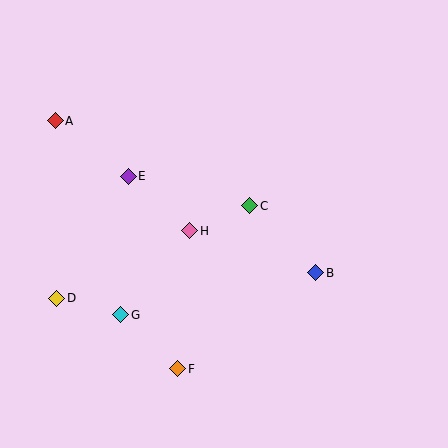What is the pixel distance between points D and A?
The distance between D and A is 177 pixels.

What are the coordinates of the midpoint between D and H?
The midpoint between D and H is at (123, 264).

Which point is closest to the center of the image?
Point C at (250, 206) is closest to the center.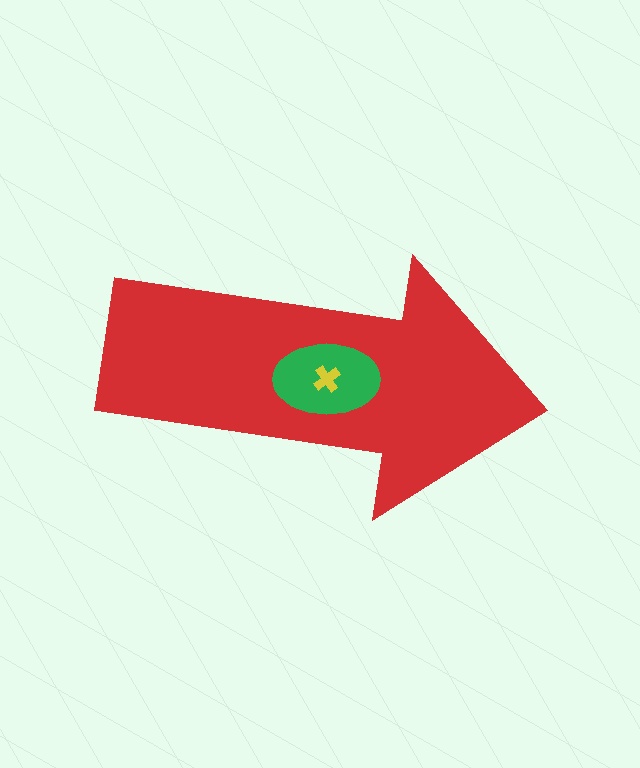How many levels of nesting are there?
3.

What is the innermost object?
The yellow cross.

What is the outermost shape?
The red arrow.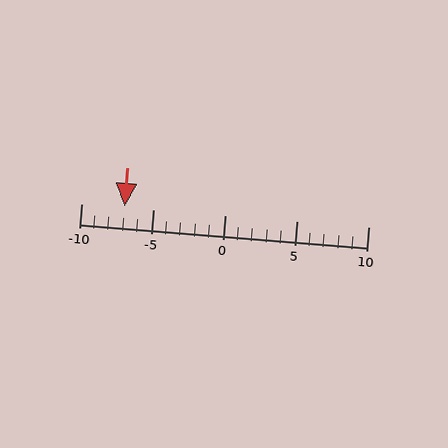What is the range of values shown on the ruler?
The ruler shows values from -10 to 10.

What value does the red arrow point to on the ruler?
The red arrow points to approximately -7.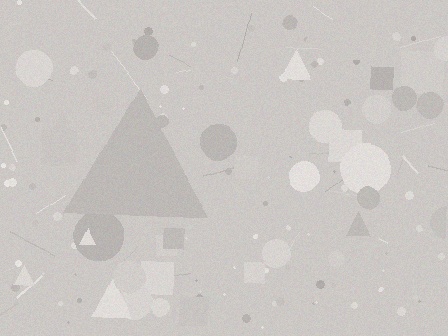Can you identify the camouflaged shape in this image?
The camouflaged shape is a triangle.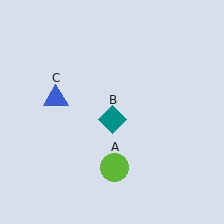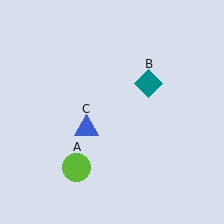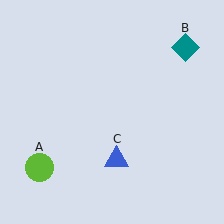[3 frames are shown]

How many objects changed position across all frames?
3 objects changed position: lime circle (object A), teal diamond (object B), blue triangle (object C).